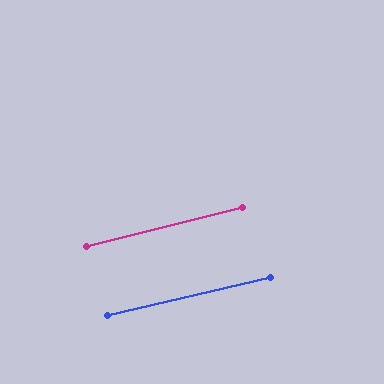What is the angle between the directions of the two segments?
Approximately 1 degree.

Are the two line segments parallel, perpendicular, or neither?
Parallel — their directions differ by only 1.0°.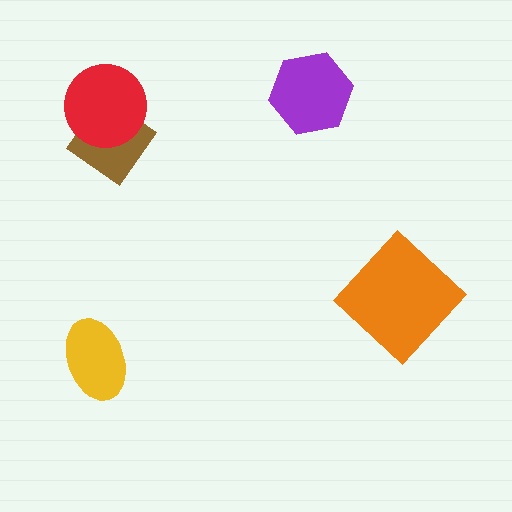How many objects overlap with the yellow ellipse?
0 objects overlap with the yellow ellipse.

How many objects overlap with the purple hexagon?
0 objects overlap with the purple hexagon.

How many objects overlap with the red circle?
1 object overlaps with the red circle.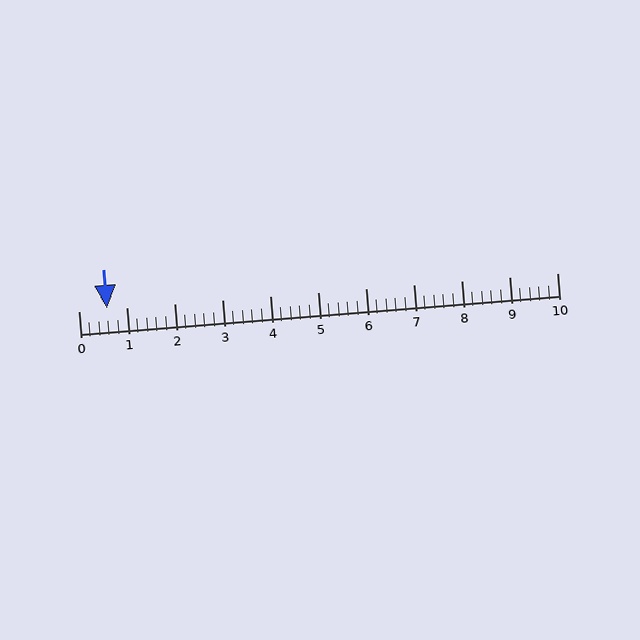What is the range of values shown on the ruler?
The ruler shows values from 0 to 10.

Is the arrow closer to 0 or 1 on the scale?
The arrow is closer to 1.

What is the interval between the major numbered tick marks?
The major tick marks are spaced 1 units apart.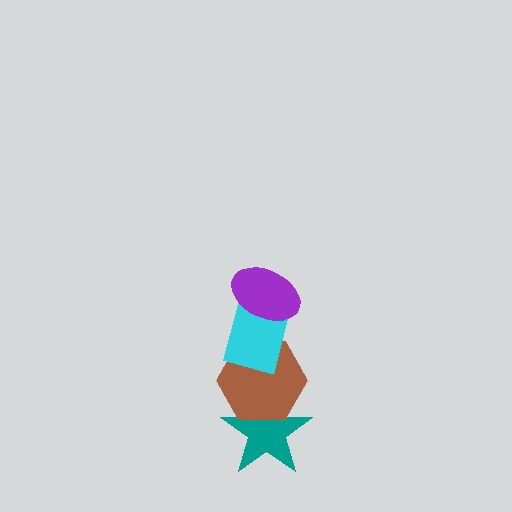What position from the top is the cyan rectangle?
The cyan rectangle is 2nd from the top.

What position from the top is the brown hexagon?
The brown hexagon is 3rd from the top.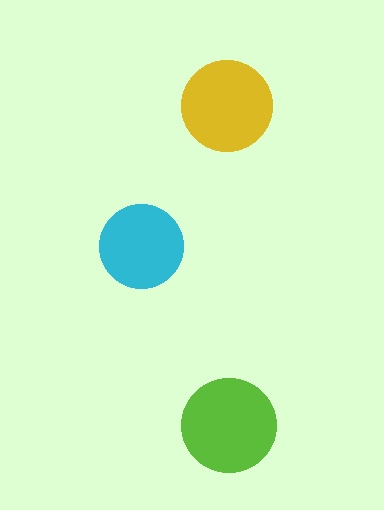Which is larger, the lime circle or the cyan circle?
The lime one.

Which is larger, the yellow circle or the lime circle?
The lime one.